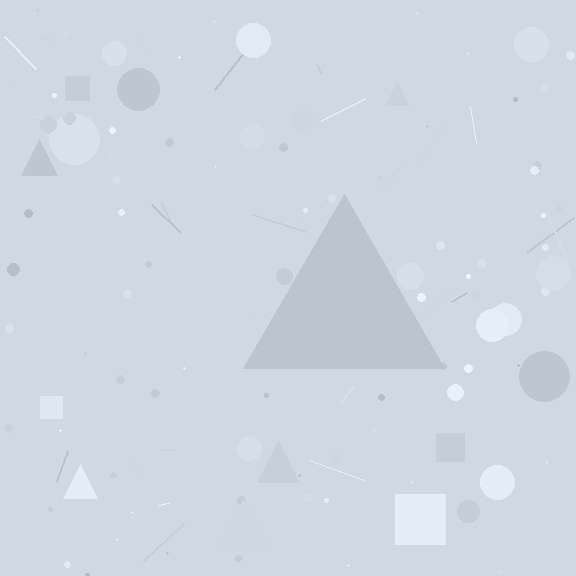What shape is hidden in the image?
A triangle is hidden in the image.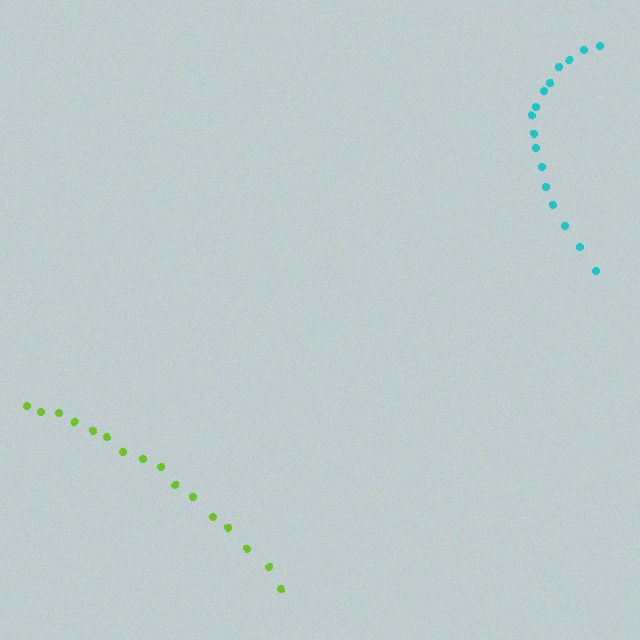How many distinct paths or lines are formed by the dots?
There are 2 distinct paths.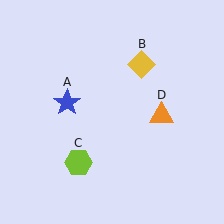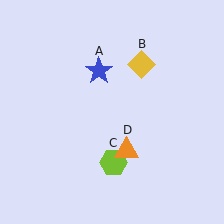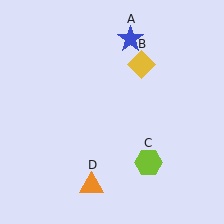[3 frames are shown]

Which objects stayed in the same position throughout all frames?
Yellow diamond (object B) remained stationary.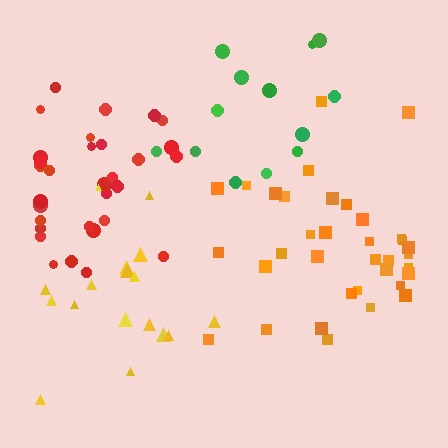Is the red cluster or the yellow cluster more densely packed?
Red.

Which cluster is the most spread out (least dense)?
Yellow.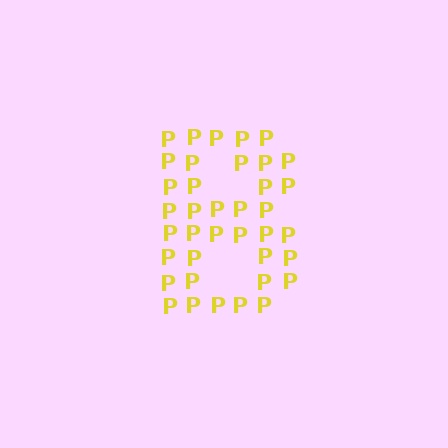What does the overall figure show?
The overall figure shows the letter B.